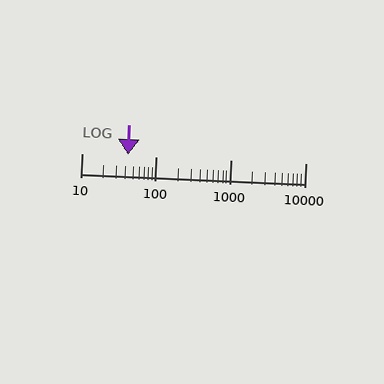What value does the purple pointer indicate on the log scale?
The pointer indicates approximately 42.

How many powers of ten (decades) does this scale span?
The scale spans 3 decades, from 10 to 10000.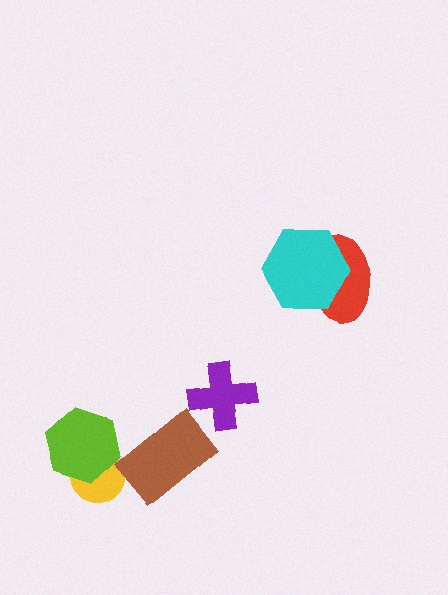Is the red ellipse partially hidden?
Yes, it is partially covered by another shape.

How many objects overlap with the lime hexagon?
1 object overlaps with the lime hexagon.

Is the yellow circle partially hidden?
Yes, it is partially covered by another shape.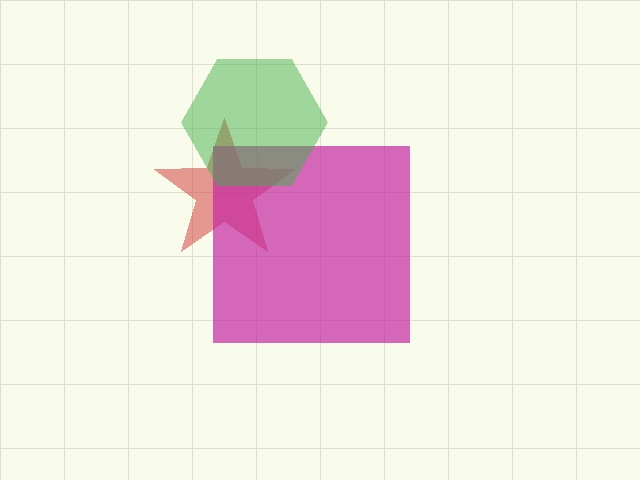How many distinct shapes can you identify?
There are 3 distinct shapes: a red star, a magenta square, a green hexagon.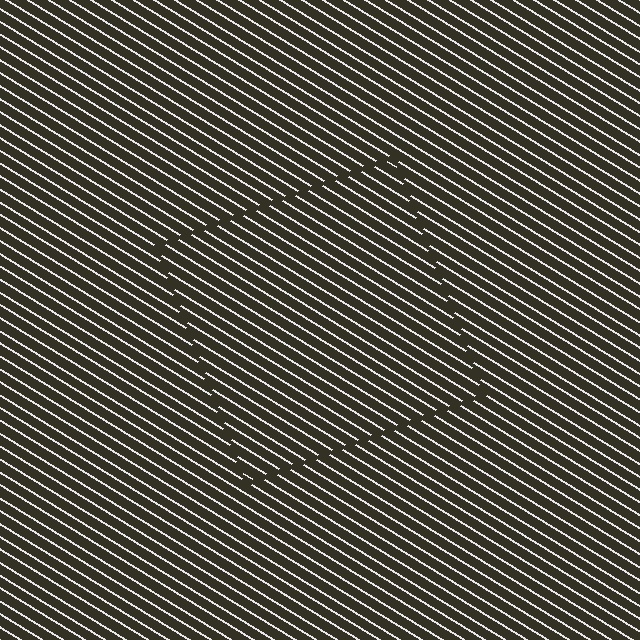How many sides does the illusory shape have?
4 sides — the line-ends trace a square.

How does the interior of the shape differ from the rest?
The interior of the shape contains the same grating, shifted by half a period — the contour is defined by the phase discontinuity where line-ends from the inner and outer gratings abut.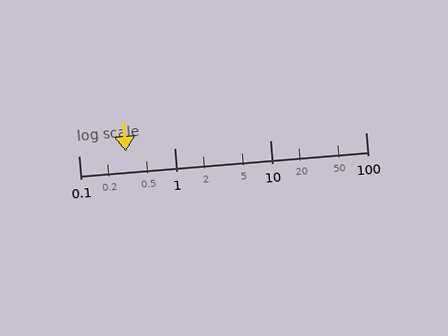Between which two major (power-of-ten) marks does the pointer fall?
The pointer is between 0.1 and 1.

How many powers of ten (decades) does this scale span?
The scale spans 3 decades, from 0.1 to 100.